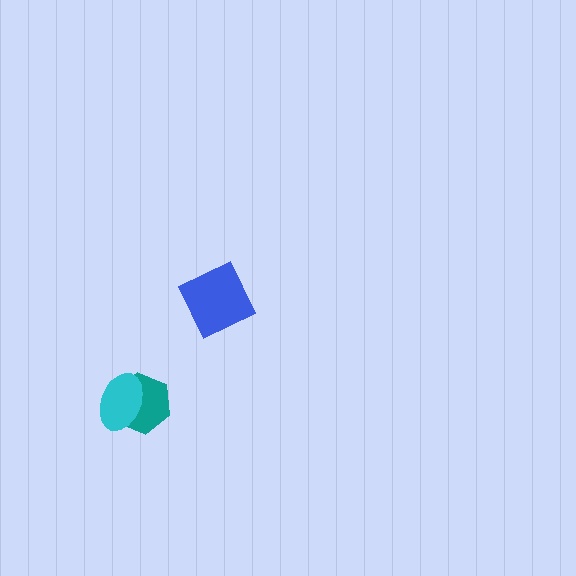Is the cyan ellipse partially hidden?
No, no other shape covers it.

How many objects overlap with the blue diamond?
0 objects overlap with the blue diamond.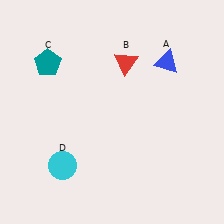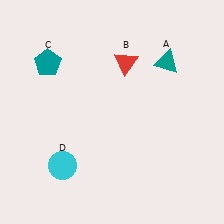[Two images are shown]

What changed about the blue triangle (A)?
In Image 1, A is blue. In Image 2, it changed to teal.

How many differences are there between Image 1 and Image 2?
There is 1 difference between the two images.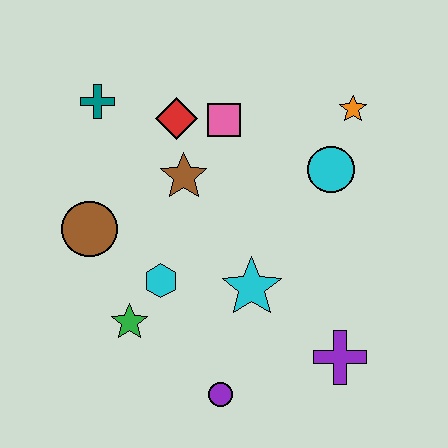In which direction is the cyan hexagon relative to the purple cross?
The cyan hexagon is to the left of the purple cross.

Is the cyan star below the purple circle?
No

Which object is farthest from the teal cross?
The purple cross is farthest from the teal cross.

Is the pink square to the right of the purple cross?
No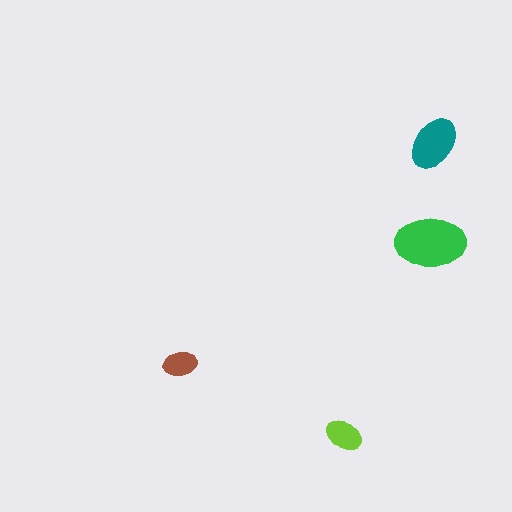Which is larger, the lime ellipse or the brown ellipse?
The lime one.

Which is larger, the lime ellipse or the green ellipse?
The green one.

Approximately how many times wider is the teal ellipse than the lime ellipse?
About 1.5 times wider.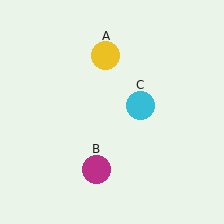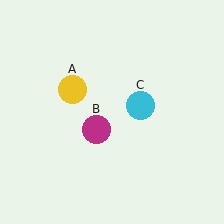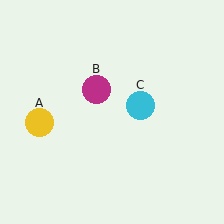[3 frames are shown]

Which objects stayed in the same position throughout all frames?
Cyan circle (object C) remained stationary.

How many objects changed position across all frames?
2 objects changed position: yellow circle (object A), magenta circle (object B).